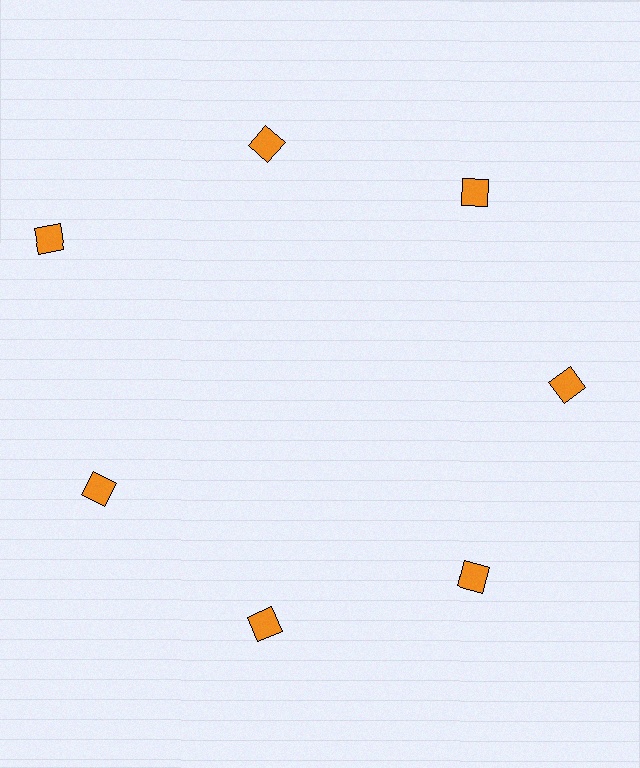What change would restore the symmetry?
The symmetry would be restored by moving it inward, back onto the ring so that all 7 diamonds sit at equal angles and equal distance from the center.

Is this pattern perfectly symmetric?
No. The 7 orange diamonds are arranged in a ring, but one element near the 10 o'clock position is pushed outward from the center, breaking the 7-fold rotational symmetry.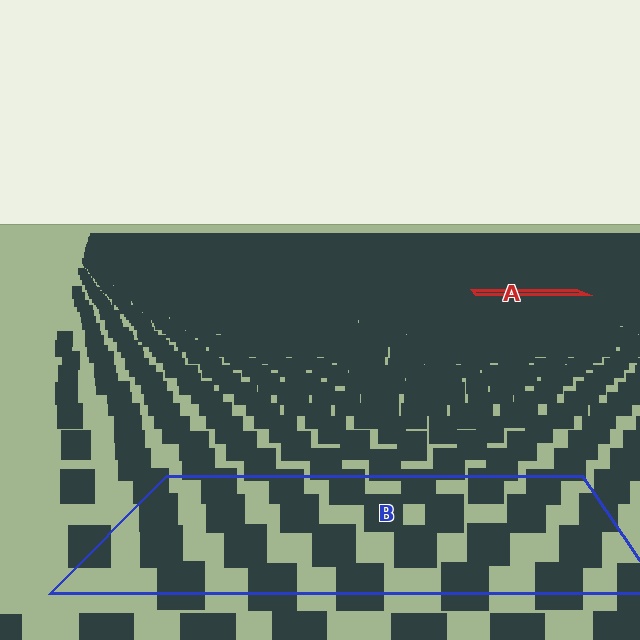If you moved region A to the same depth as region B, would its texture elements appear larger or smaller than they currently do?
They would appear larger. At a closer depth, the same texture elements are projected at a bigger on-screen size.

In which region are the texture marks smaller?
The texture marks are smaller in region A, because it is farther away.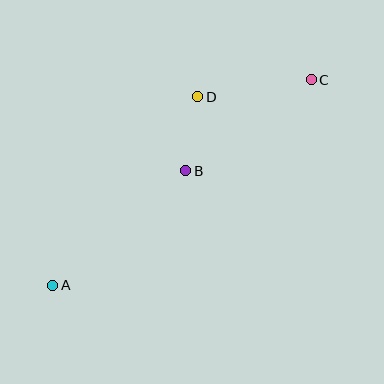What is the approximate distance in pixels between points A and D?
The distance between A and D is approximately 237 pixels.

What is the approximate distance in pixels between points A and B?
The distance between A and B is approximately 175 pixels.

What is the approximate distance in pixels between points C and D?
The distance between C and D is approximately 115 pixels.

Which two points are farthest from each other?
Points A and C are farthest from each other.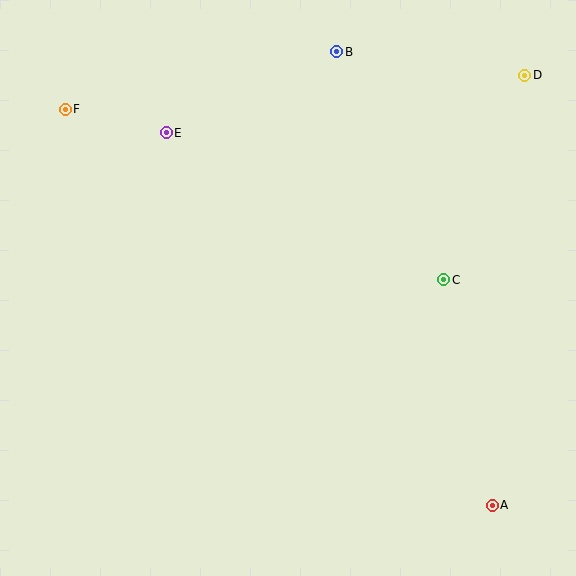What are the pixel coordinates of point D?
Point D is at (525, 75).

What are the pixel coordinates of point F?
Point F is at (65, 110).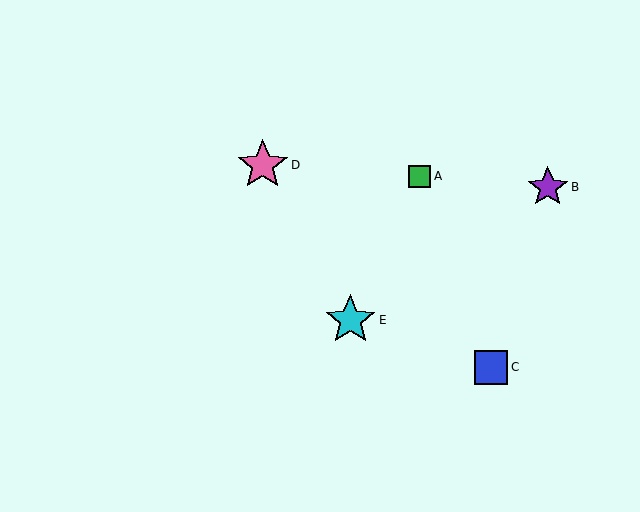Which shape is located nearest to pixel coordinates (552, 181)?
The purple star (labeled B) at (548, 187) is nearest to that location.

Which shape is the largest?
The pink star (labeled D) is the largest.